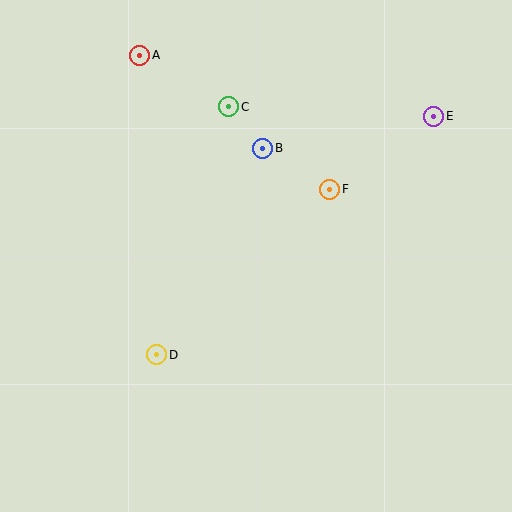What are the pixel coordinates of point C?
Point C is at (229, 107).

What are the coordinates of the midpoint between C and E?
The midpoint between C and E is at (331, 111).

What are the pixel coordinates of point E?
Point E is at (434, 116).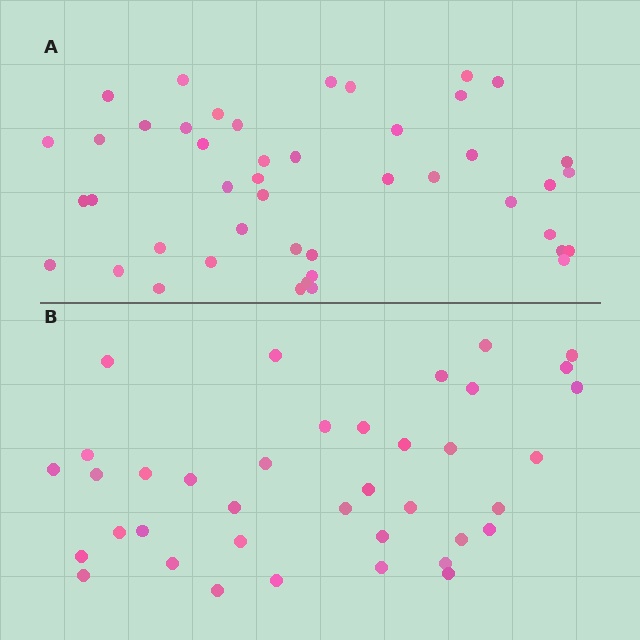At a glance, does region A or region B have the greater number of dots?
Region A (the top region) has more dots.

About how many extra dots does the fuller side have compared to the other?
Region A has roughly 8 or so more dots than region B.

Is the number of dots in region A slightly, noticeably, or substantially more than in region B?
Region A has only slightly more — the two regions are fairly close. The ratio is roughly 1.2 to 1.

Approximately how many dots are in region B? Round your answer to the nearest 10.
About 40 dots. (The exact count is 38, which rounds to 40.)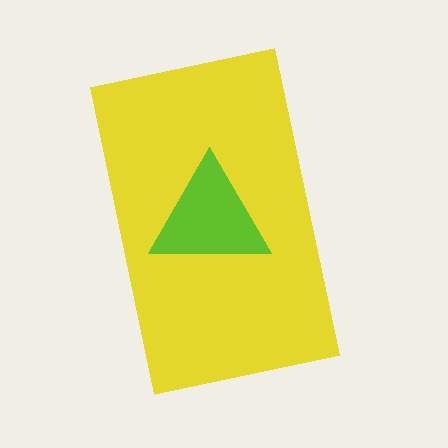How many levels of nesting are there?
2.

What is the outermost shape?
The yellow rectangle.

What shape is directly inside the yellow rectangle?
The lime triangle.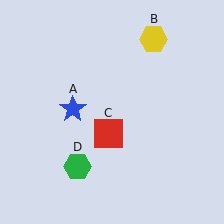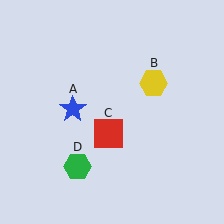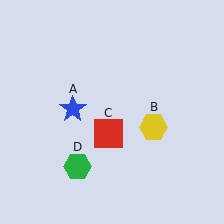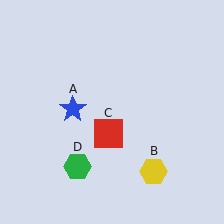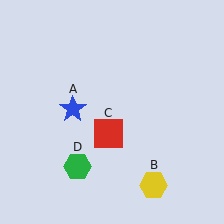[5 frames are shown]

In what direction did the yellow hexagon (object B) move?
The yellow hexagon (object B) moved down.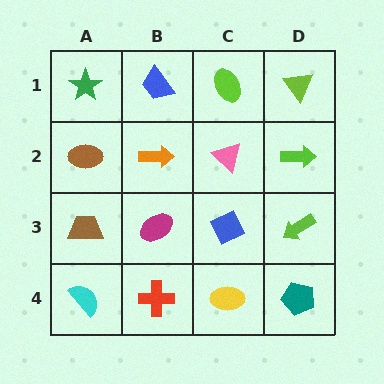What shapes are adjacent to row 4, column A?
A brown trapezoid (row 3, column A), a red cross (row 4, column B).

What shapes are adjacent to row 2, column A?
A green star (row 1, column A), a brown trapezoid (row 3, column A), an orange arrow (row 2, column B).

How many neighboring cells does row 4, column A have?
2.